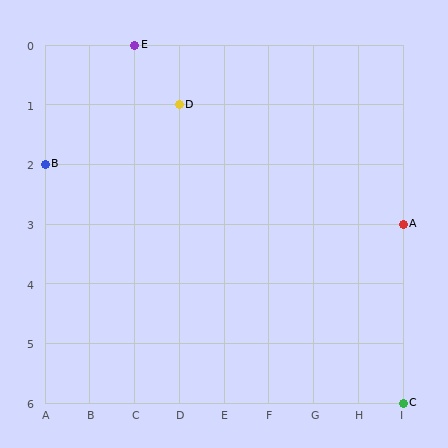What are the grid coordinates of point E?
Point E is at grid coordinates (C, 0).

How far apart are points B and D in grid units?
Points B and D are 3 columns and 1 row apart (about 3.2 grid units diagonally).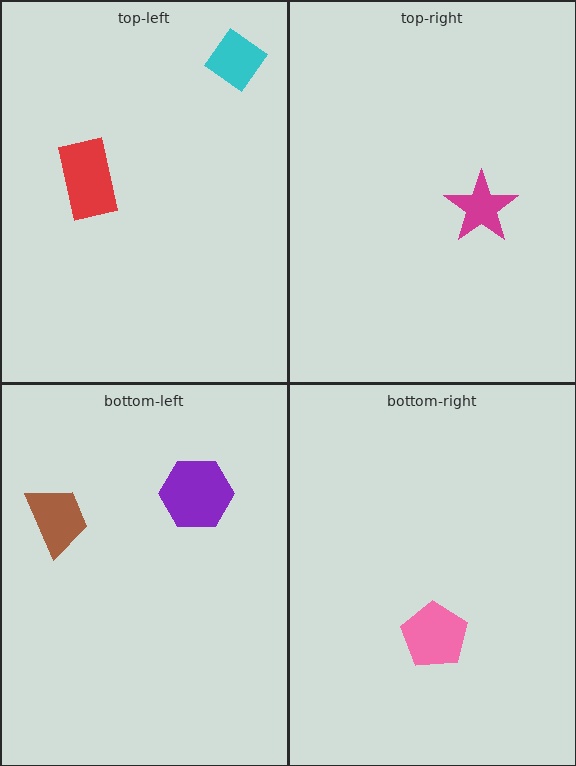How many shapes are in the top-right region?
1.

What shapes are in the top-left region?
The cyan diamond, the red rectangle.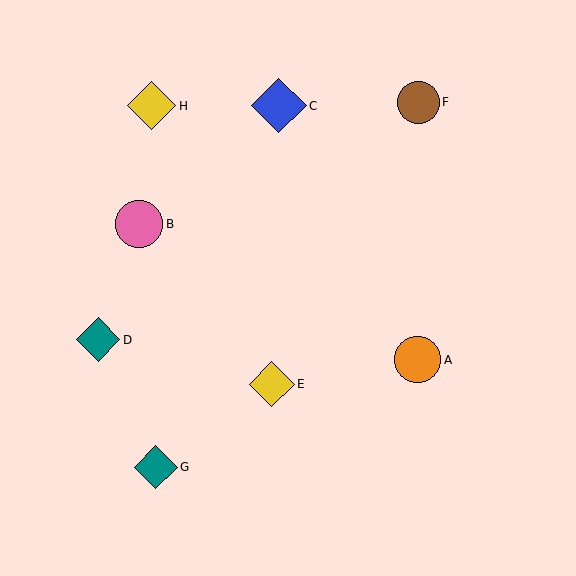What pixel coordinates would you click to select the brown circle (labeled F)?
Click at (418, 102) to select the brown circle F.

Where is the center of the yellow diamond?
The center of the yellow diamond is at (272, 384).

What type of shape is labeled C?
Shape C is a blue diamond.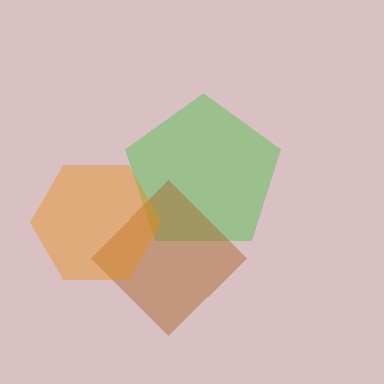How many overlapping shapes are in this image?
There are 3 overlapping shapes in the image.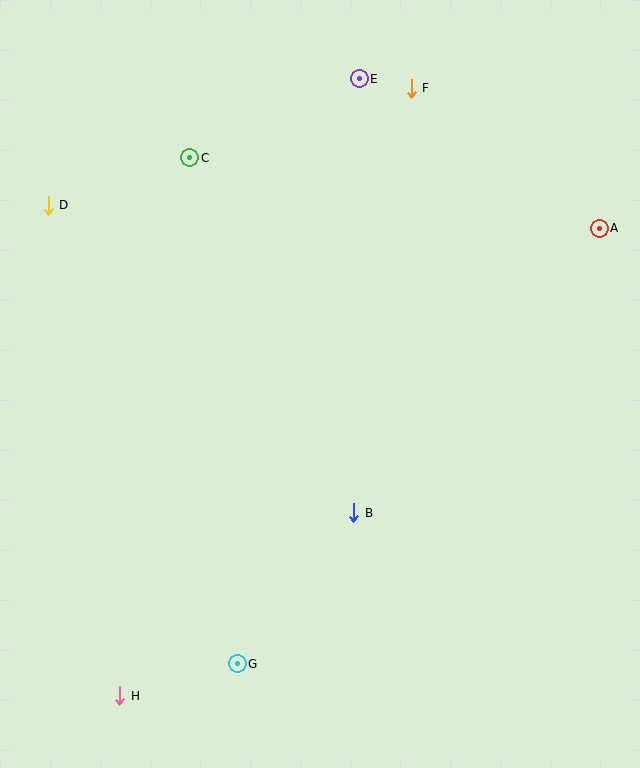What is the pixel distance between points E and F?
The distance between E and F is 53 pixels.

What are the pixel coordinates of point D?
Point D is at (48, 205).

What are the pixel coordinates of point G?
Point G is at (237, 664).